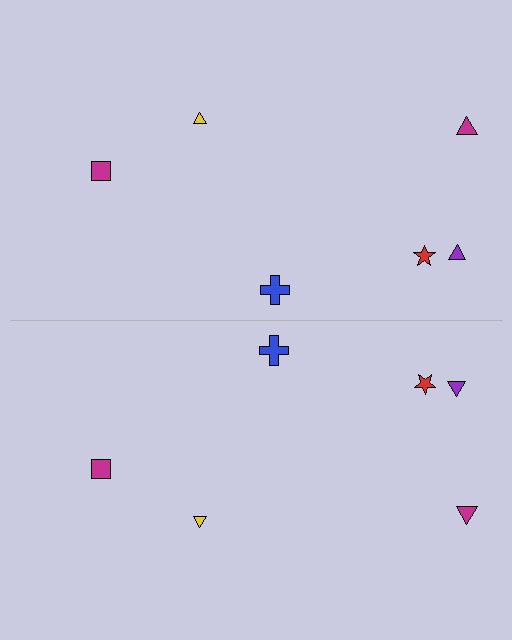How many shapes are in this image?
There are 12 shapes in this image.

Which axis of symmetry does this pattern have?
The pattern has a horizontal axis of symmetry running through the center of the image.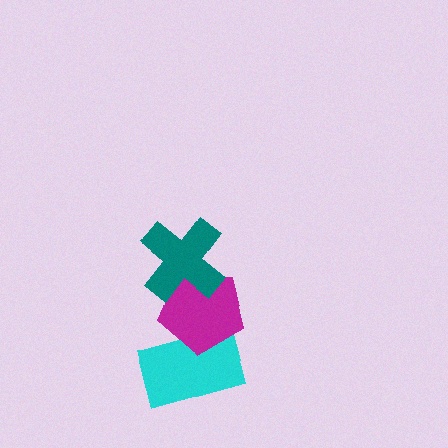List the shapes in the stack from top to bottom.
From top to bottom: the teal cross, the magenta pentagon, the cyan rectangle.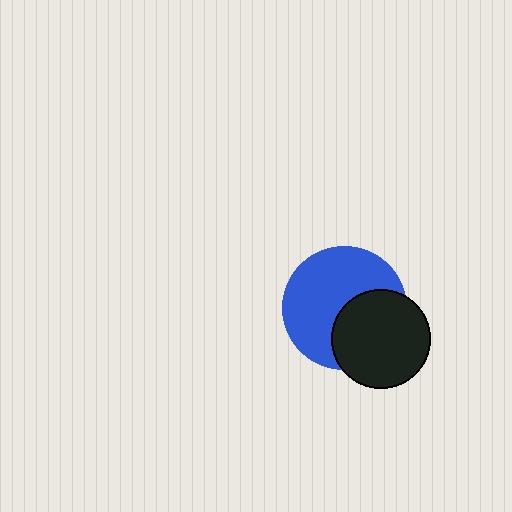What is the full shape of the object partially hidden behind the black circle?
The partially hidden object is a blue circle.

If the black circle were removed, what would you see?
You would see the complete blue circle.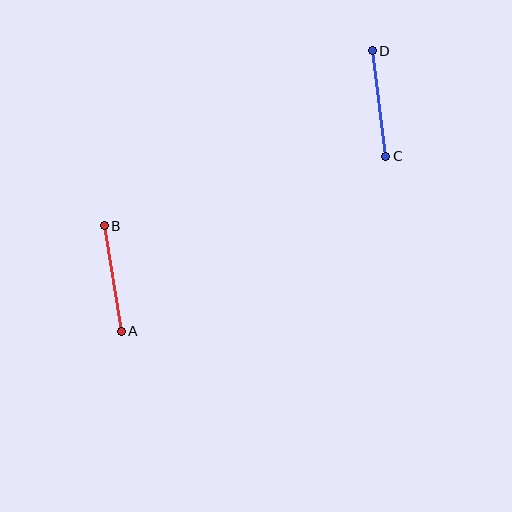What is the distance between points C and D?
The distance is approximately 106 pixels.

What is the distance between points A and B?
The distance is approximately 107 pixels.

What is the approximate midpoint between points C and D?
The midpoint is at approximately (379, 104) pixels.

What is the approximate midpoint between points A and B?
The midpoint is at approximately (113, 279) pixels.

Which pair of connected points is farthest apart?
Points A and B are farthest apart.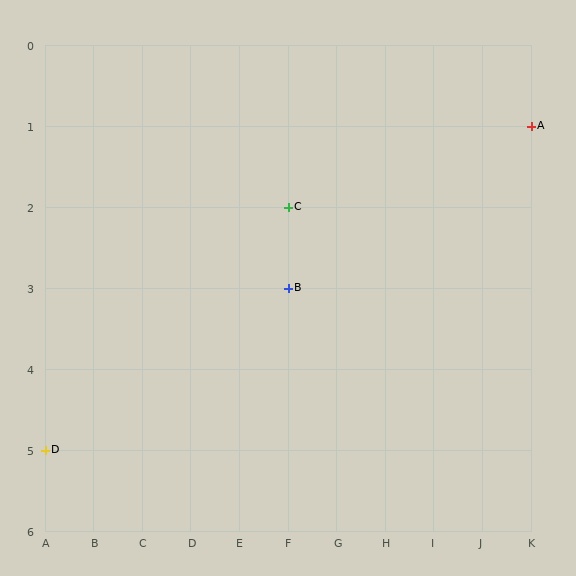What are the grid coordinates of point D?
Point D is at grid coordinates (A, 5).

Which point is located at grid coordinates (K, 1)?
Point A is at (K, 1).